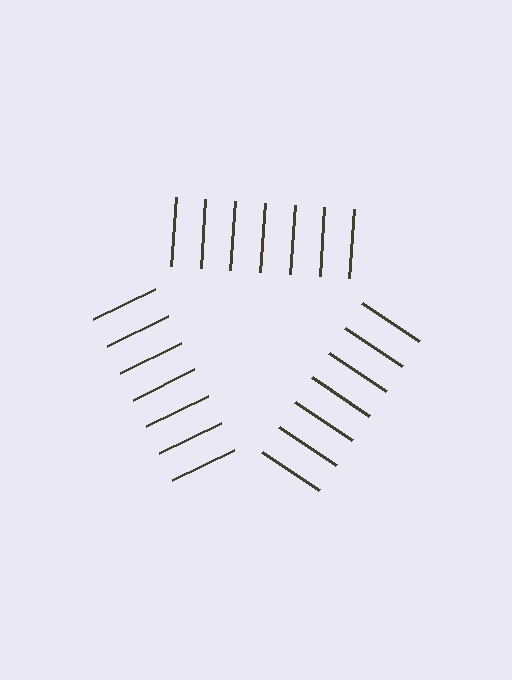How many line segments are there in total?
21 — 7 along each of the 3 edges.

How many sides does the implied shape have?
3 sides — the line-ends trace a triangle.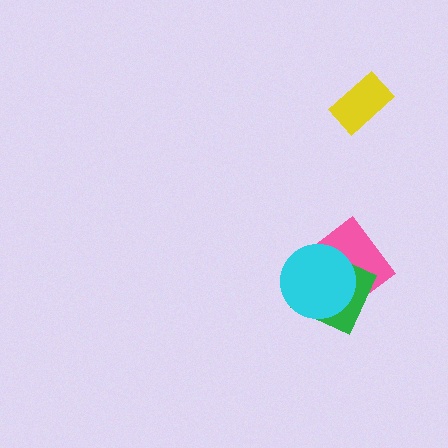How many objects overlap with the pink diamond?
2 objects overlap with the pink diamond.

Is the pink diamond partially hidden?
Yes, it is partially covered by another shape.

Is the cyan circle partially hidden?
No, no other shape covers it.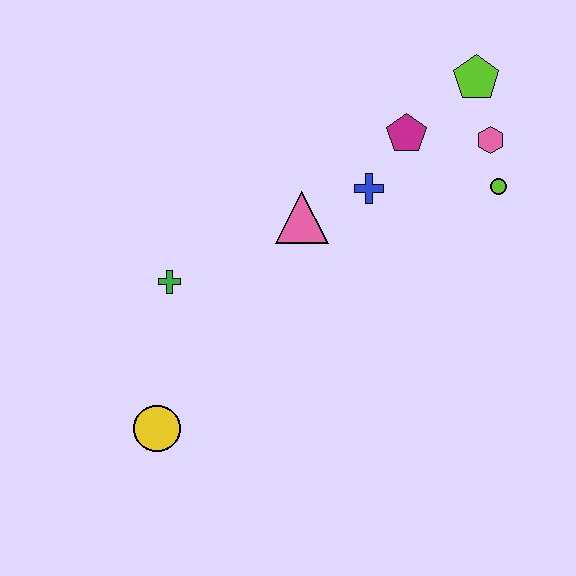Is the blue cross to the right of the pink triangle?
Yes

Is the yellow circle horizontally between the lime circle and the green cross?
No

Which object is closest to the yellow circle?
The green cross is closest to the yellow circle.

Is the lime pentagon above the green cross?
Yes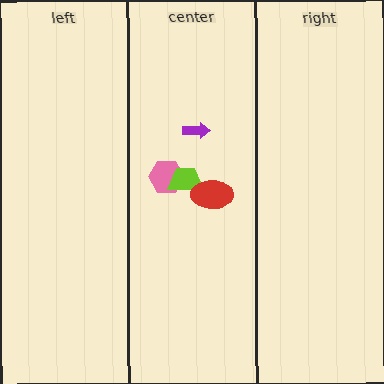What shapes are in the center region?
The pink hexagon, the purple arrow, the lime trapezoid, the red ellipse.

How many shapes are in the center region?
4.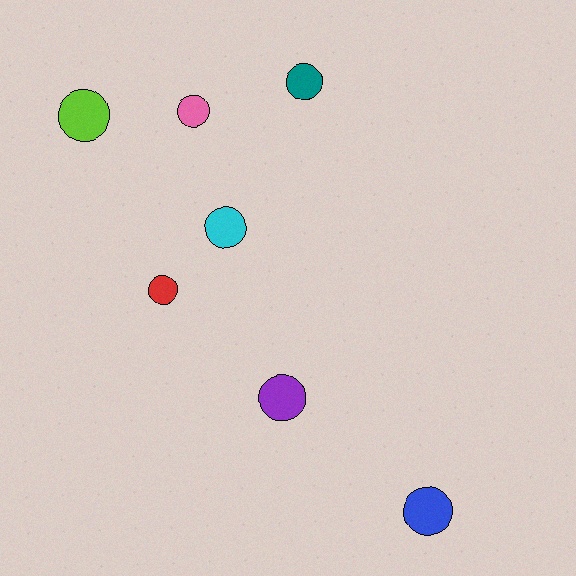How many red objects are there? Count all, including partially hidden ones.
There is 1 red object.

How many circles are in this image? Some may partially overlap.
There are 7 circles.